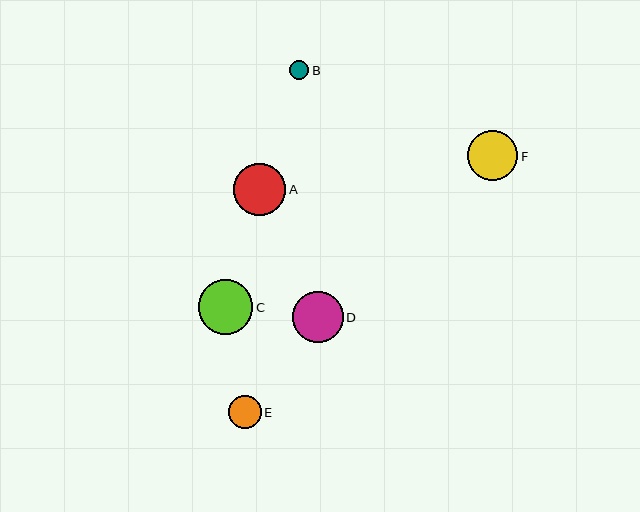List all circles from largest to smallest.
From largest to smallest: C, A, D, F, E, B.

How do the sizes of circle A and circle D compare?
Circle A and circle D are approximately the same size.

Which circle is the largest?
Circle C is the largest with a size of approximately 55 pixels.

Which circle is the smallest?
Circle B is the smallest with a size of approximately 19 pixels.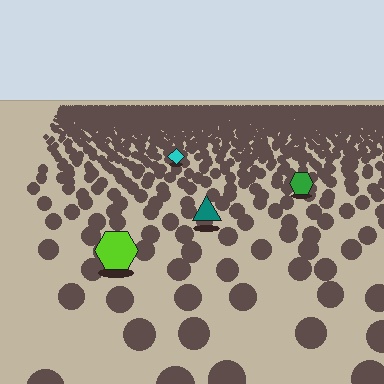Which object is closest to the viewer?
The lime hexagon is closest. The texture marks near it are larger and more spread out.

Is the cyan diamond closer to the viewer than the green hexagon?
No. The green hexagon is closer — you can tell from the texture gradient: the ground texture is coarser near it.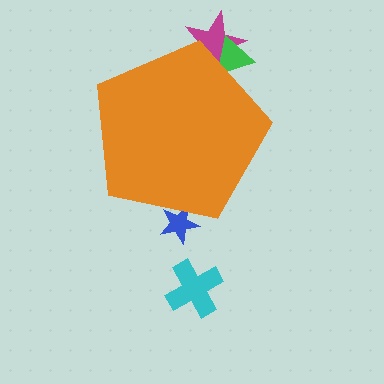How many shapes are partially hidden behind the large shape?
3 shapes are partially hidden.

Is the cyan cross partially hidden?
No, the cyan cross is fully visible.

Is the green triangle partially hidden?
Yes, the green triangle is partially hidden behind the orange pentagon.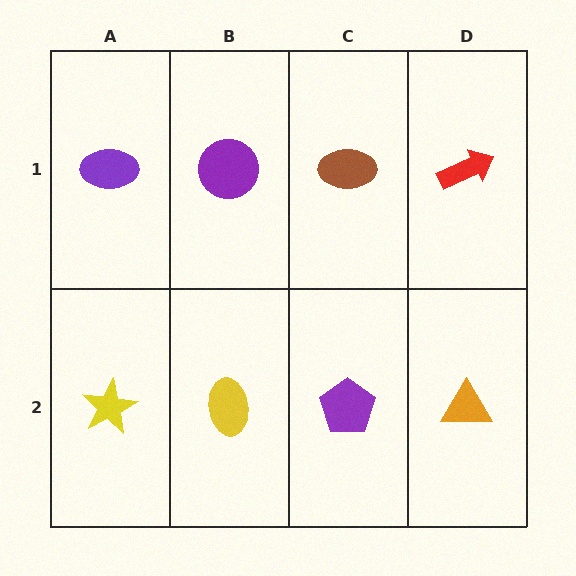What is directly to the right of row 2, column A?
A yellow ellipse.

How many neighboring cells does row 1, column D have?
2.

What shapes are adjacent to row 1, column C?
A purple pentagon (row 2, column C), a purple circle (row 1, column B), a red arrow (row 1, column D).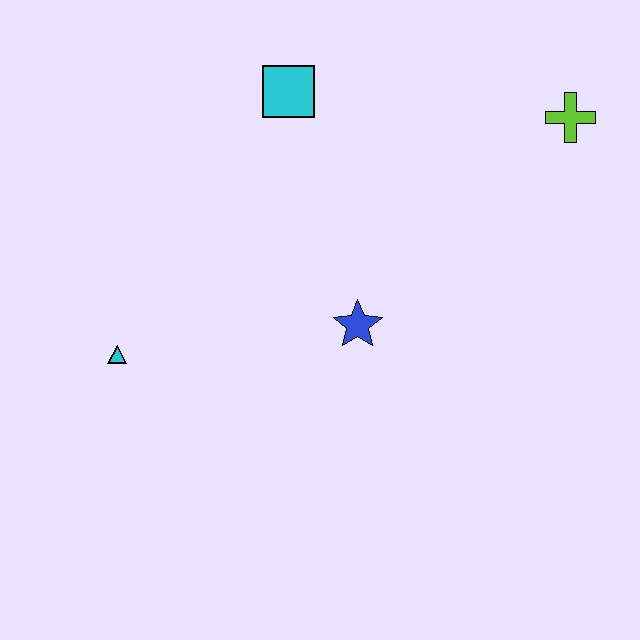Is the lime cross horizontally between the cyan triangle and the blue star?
No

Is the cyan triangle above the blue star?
No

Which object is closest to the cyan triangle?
The blue star is closest to the cyan triangle.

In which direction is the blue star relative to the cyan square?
The blue star is below the cyan square.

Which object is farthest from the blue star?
The lime cross is farthest from the blue star.